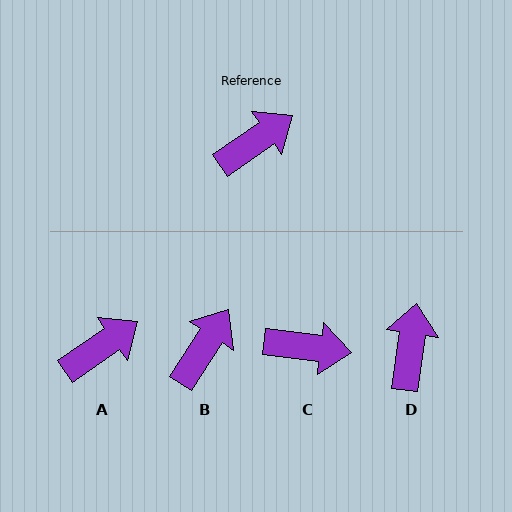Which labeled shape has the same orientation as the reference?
A.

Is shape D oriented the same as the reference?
No, it is off by about 47 degrees.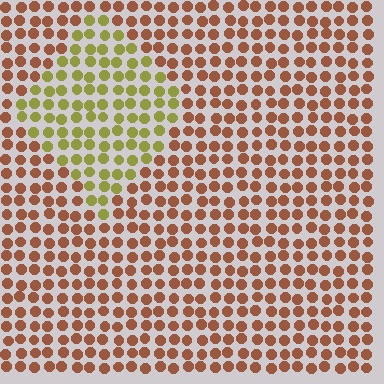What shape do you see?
I see a diamond.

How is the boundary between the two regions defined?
The boundary is defined purely by a slight shift in hue (about 52 degrees). Spacing, size, and orientation are identical on both sides.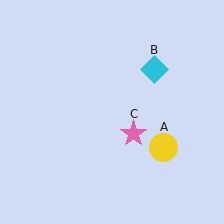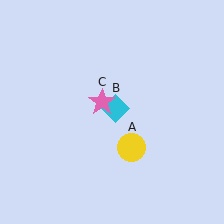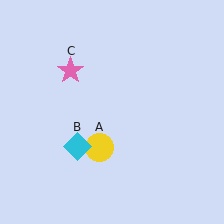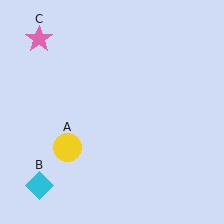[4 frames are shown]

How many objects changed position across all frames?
3 objects changed position: yellow circle (object A), cyan diamond (object B), pink star (object C).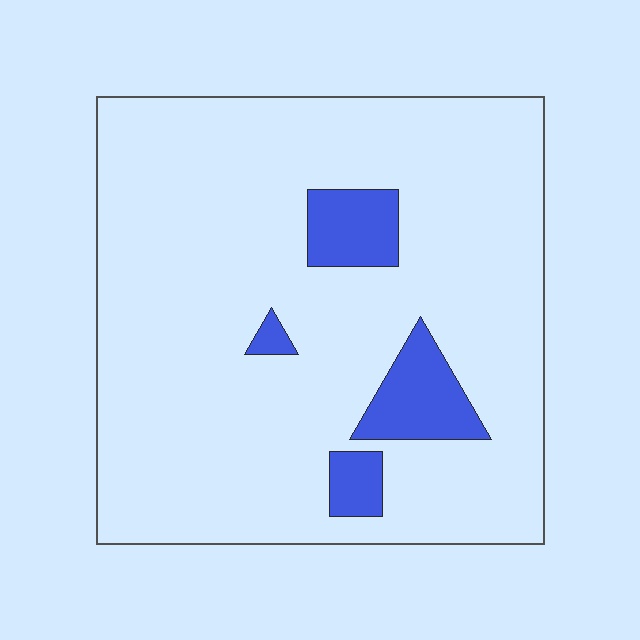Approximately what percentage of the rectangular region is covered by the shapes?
Approximately 10%.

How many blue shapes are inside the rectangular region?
4.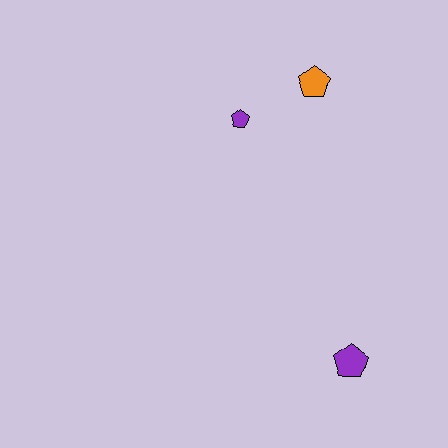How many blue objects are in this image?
There are no blue objects.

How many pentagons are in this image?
There are 3 pentagons.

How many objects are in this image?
There are 3 objects.